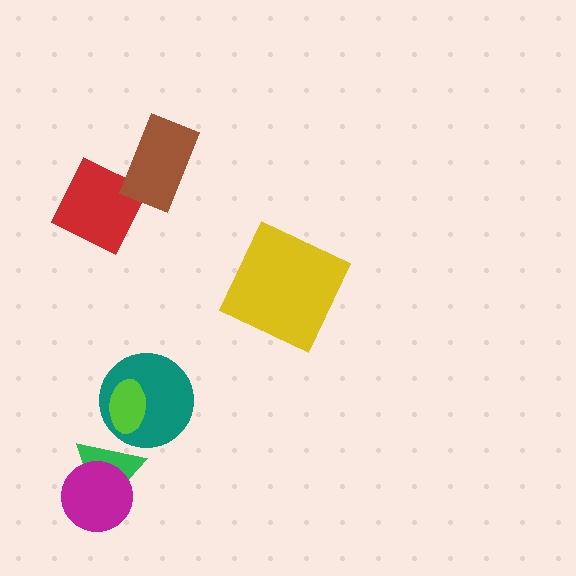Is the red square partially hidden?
No, no other shape covers it.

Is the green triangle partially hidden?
Yes, it is partially covered by another shape.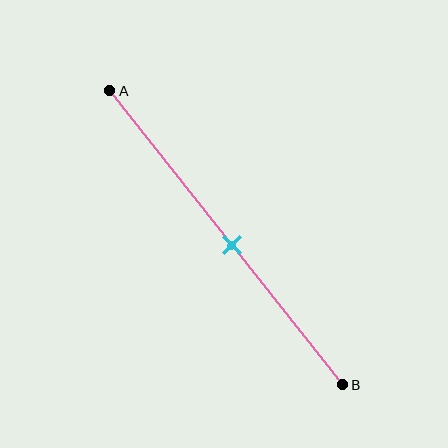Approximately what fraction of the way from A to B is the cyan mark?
The cyan mark is approximately 50% of the way from A to B.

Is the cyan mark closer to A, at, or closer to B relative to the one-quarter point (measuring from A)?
The cyan mark is closer to point B than the one-quarter point of segment AB.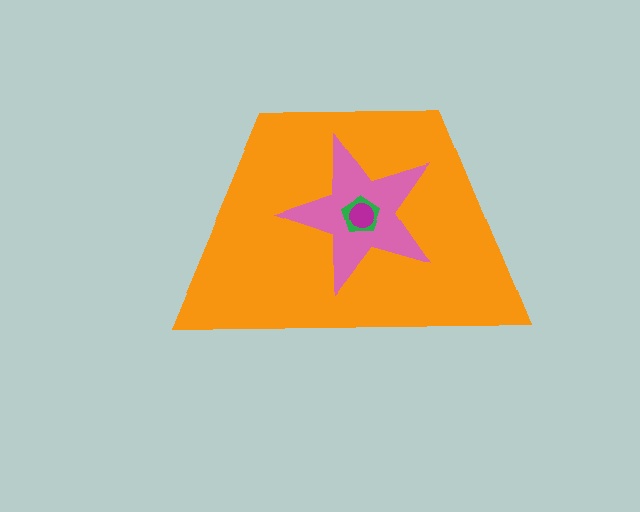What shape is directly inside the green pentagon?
The magenta circle.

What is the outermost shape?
The orange trapezoid.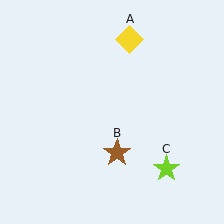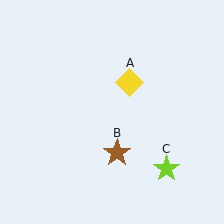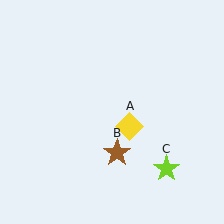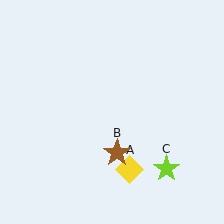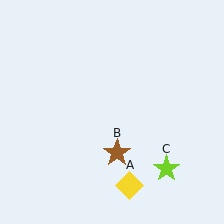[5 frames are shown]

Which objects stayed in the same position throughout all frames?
Brown star (object B) and lime star (object C) remained stationary.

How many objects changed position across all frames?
1 object changed position: yellow diamond (object A).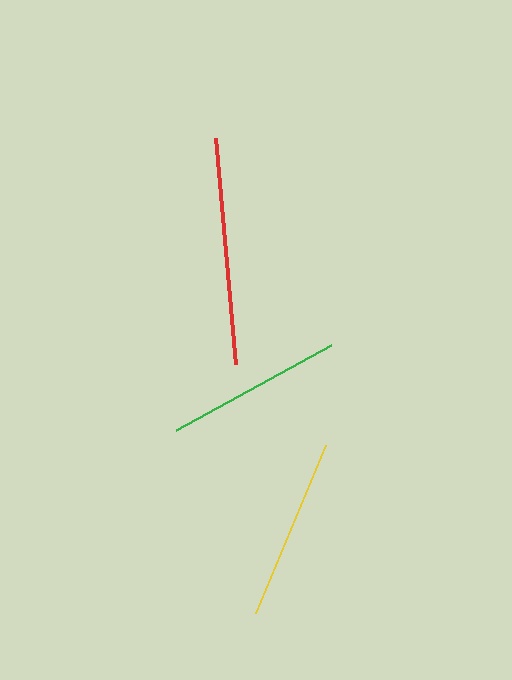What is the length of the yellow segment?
The yellow segment is approximately 182 pixels long.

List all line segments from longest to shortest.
From longest to shortest: red, yellow, green.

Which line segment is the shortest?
The green line is the shortest at approximately 177 pixels.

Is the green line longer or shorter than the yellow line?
The yellow line is longer than the green line.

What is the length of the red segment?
The red segment is approximately 227 pixels long.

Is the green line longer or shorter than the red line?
The red line is longer than the green line.